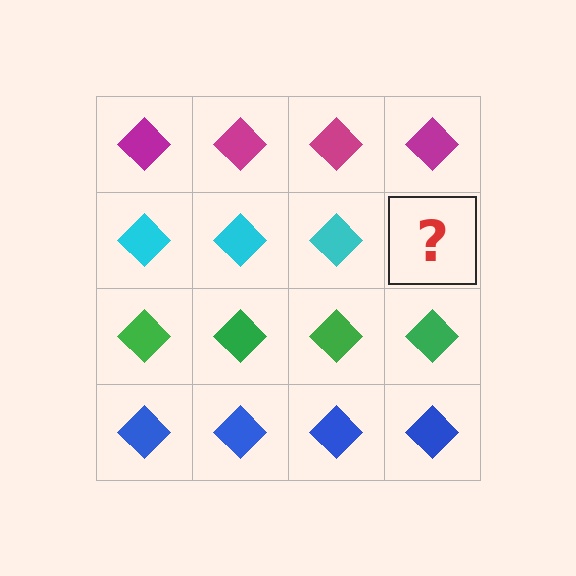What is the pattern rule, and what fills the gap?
The rule is that each row has a consistent color. The gap should be filled with a cyan diamond.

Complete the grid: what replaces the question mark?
The question mark should be replaced with a cyan diamond.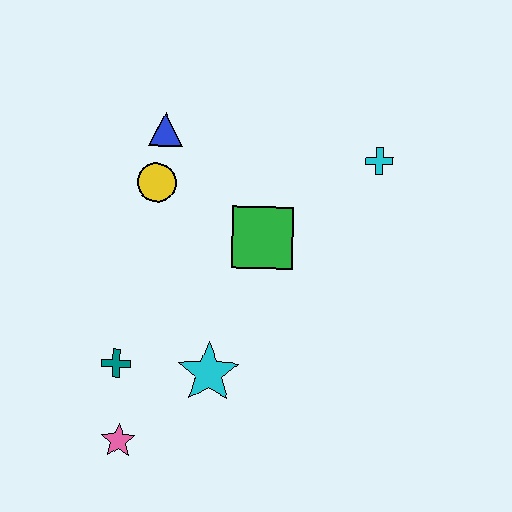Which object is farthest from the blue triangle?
The pink star is farthest from the blue triangle.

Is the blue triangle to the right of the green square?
No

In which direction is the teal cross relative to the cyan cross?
The teal cross is to the left of the cyan cross.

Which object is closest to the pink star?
The teal cross is closest to the pink star.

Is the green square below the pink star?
No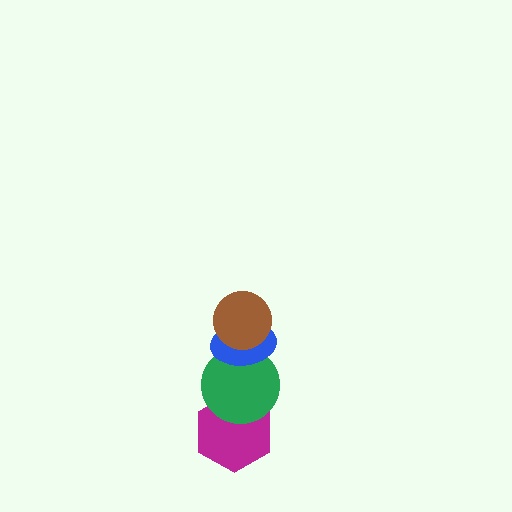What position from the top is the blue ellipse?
The blue ellipse is 2nd from the top.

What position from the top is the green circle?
The green circle is 3rd from the top.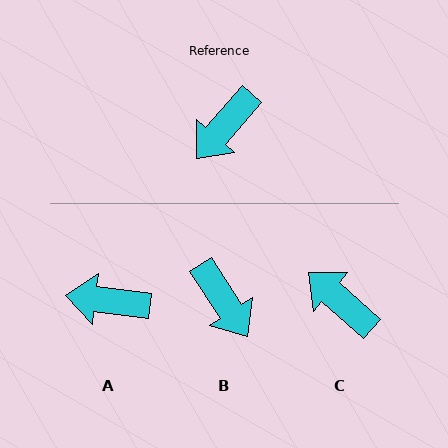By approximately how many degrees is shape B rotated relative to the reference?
Approximately 74 degrees counter-clockwise.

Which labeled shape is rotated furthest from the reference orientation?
C, about 91 degrees away.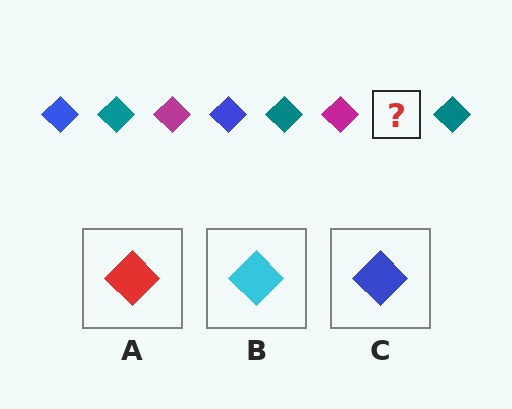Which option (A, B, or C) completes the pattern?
C.